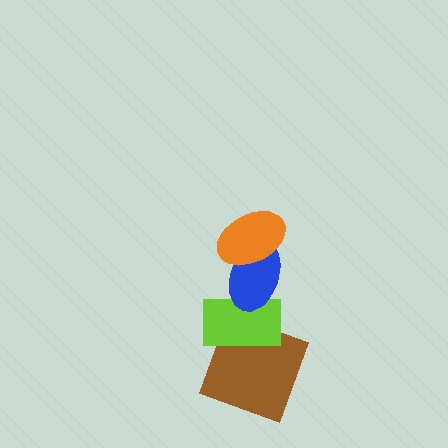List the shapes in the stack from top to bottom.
From top to bottom: the orange ellipse, the blue ellipse, the lime rectangle, the brown square.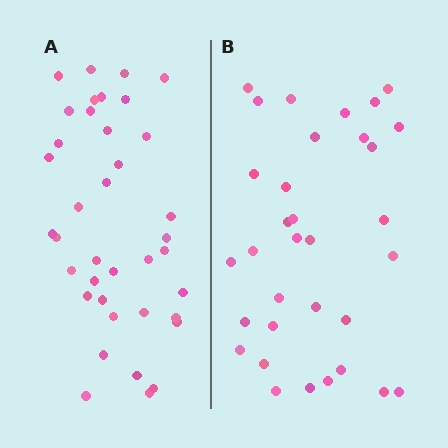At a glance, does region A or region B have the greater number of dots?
Region A (the left region) has more dots.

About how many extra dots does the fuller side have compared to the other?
Region A has about 5 more dots than region B.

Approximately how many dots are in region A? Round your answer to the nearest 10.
About 40 dots. (The exact count is 38, which rounds to 40.)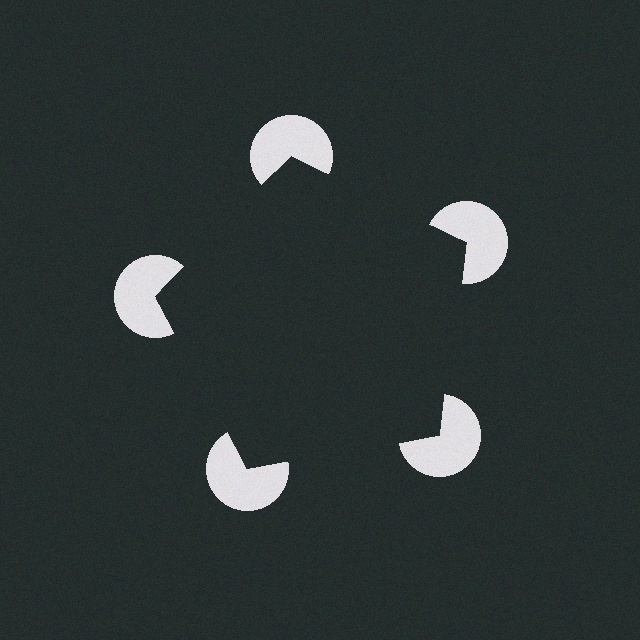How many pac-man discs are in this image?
There are 5 — one at each vertex of the illusory pentagon.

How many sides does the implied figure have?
5 sides.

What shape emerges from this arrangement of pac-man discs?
An illusory pentagon — its edges are inferred from the aligned wedge cuts in the pac-man discs, not physically drawn.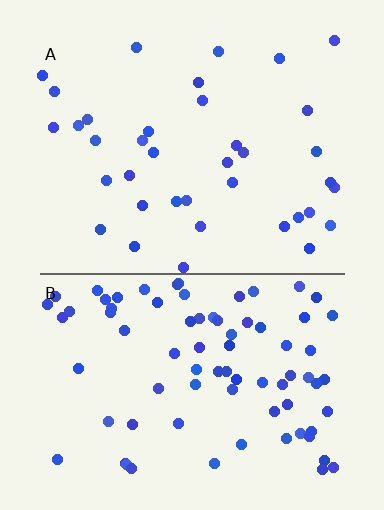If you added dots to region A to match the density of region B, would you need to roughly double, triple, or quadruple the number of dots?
Approximately double.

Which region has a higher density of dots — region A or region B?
B (the bottom).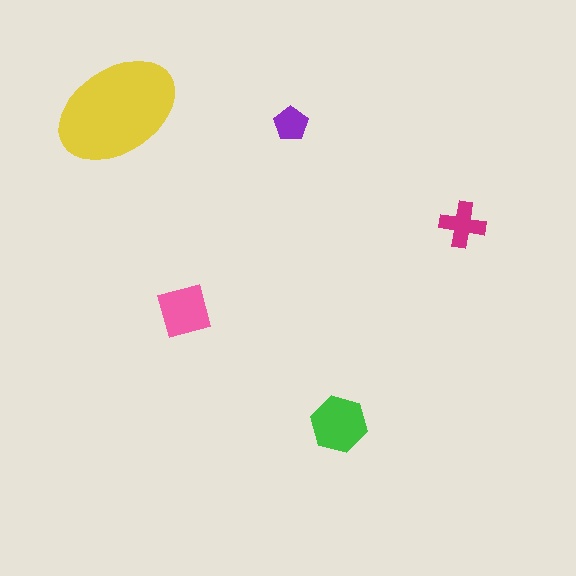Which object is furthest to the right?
The magenta cross is rightmost.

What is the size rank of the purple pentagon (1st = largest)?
5th.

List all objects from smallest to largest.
The purple pentagon, the magenta cross, the pink diamond, the green hexagon, the yellow ellipse.